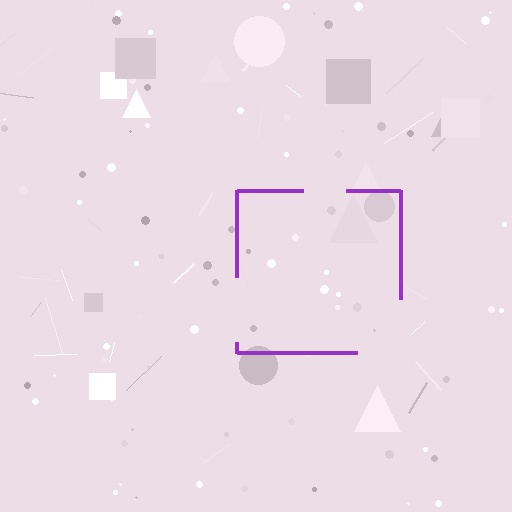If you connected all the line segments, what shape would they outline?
They would outline a square.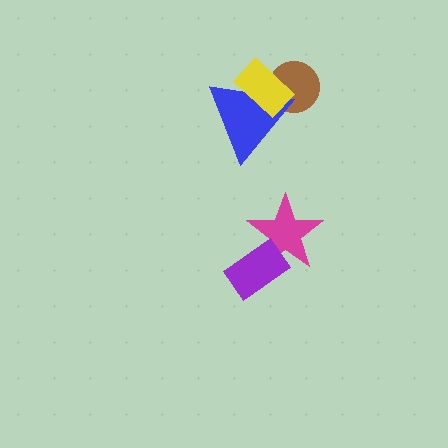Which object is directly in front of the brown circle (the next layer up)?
The blue triangle is directly in front of the brown circle.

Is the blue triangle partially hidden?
Yes, it is partially covered by another shape.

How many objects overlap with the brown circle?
2 objects overlap with the brown circle.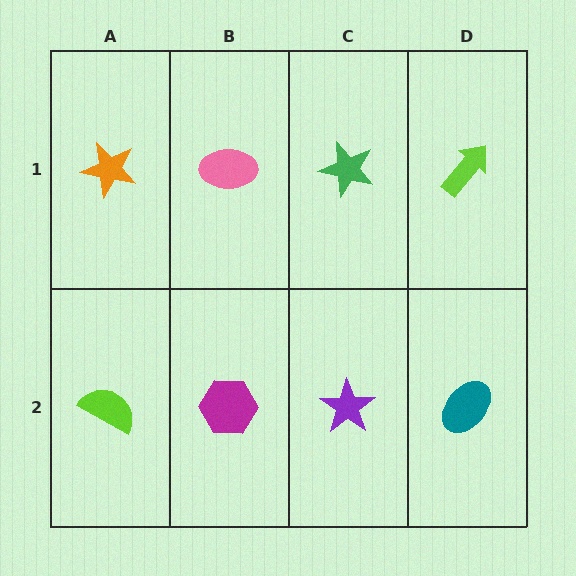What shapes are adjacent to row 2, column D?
A lime arrow (row 1, column D), a purple star (row 2, column C).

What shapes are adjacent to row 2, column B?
A pink ellipse (row 1, column B), a lime semicircle (row 2, column A), a purple star (row 2, column C).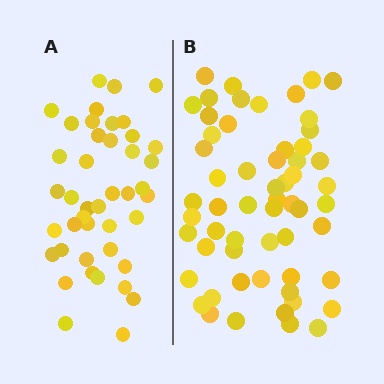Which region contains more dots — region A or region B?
Region B (the right region) has more dots.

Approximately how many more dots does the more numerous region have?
Region B has approximately 15 more dots than region A.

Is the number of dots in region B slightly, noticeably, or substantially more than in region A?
Region B has noticeably more, but not dramatically so. The ratio is roughly 1.3 to 1.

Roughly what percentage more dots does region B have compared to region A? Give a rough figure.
About 35% more.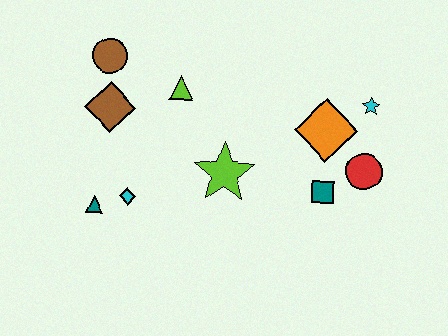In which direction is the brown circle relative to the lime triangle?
The brown circle is to the left of the lime triangle.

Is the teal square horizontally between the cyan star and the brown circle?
Yes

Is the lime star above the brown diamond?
No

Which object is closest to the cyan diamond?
The teal triangle is closest to the cyan diamond.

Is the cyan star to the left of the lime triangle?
No